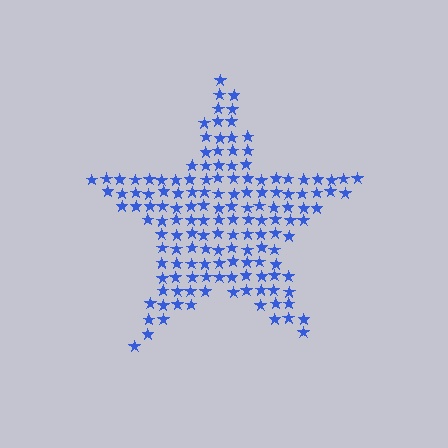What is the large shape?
The large shape is a star.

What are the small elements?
The small elements are stars.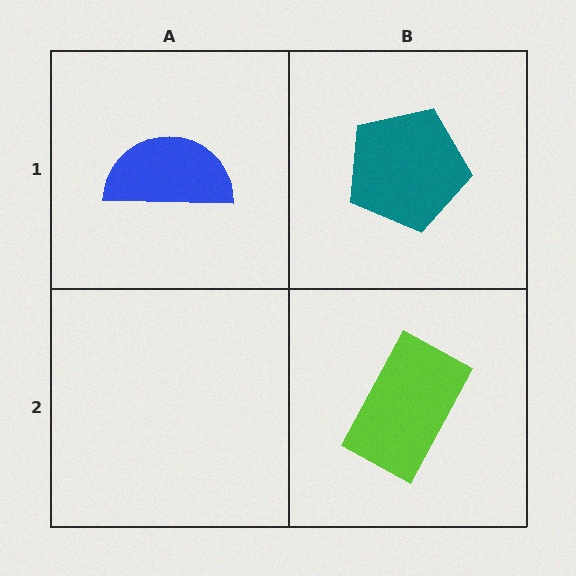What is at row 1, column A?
A blue semicircle.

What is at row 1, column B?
A teal pentagon.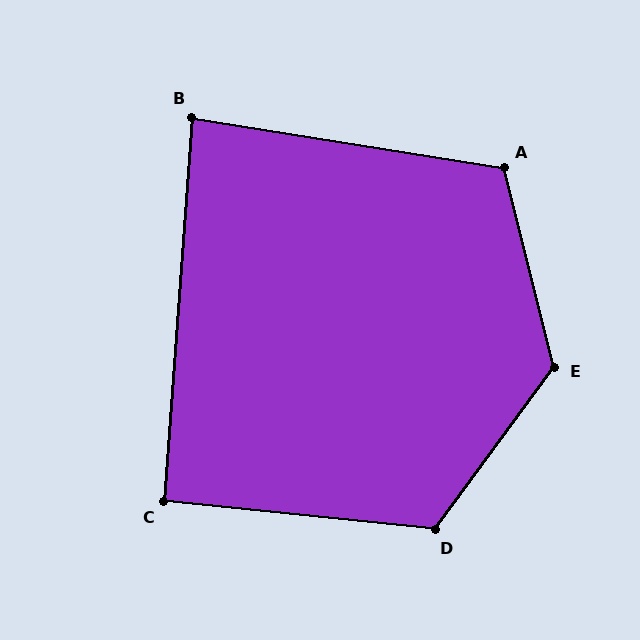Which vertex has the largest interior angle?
E, at approximately 130 degrees.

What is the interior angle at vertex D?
Approximately 120 degrees (obtuse).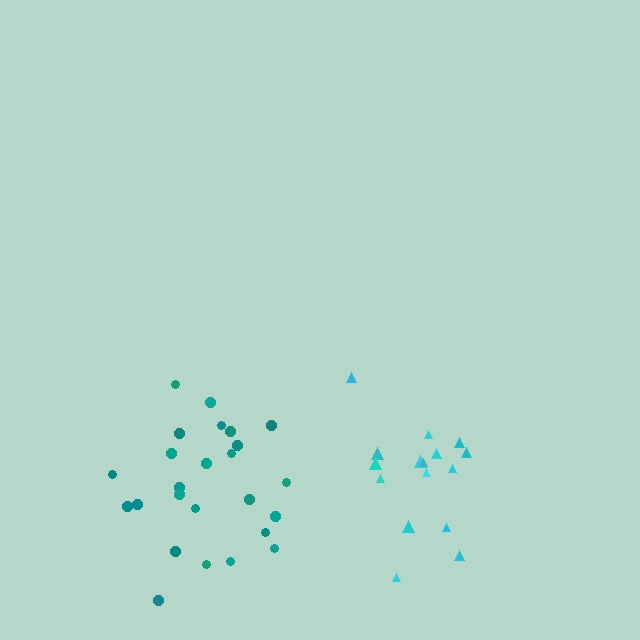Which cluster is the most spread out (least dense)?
Cyan.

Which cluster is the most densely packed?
Teal.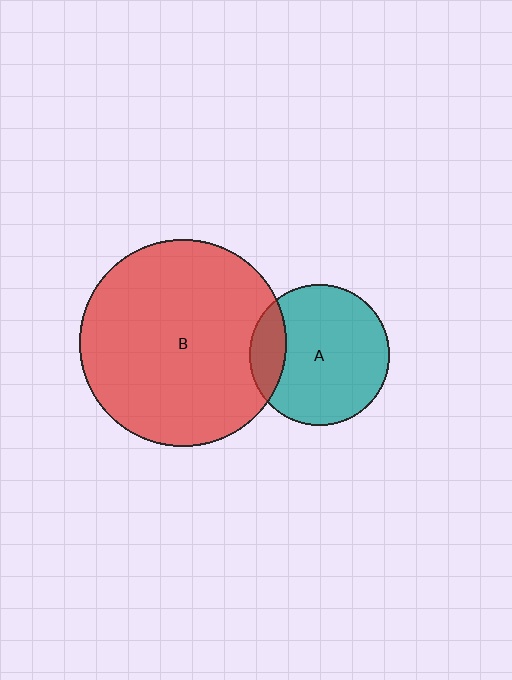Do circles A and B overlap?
Yes.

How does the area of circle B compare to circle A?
Approximately 2.2 times.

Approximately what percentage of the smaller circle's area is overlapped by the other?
Approximately 15%.